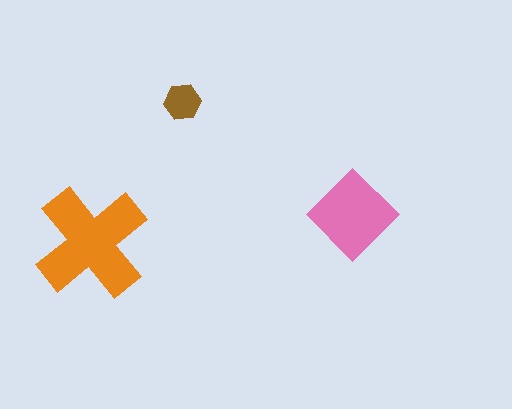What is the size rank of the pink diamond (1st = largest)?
2nd.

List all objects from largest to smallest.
The orange cross, the pink diamond, the brown hexagon.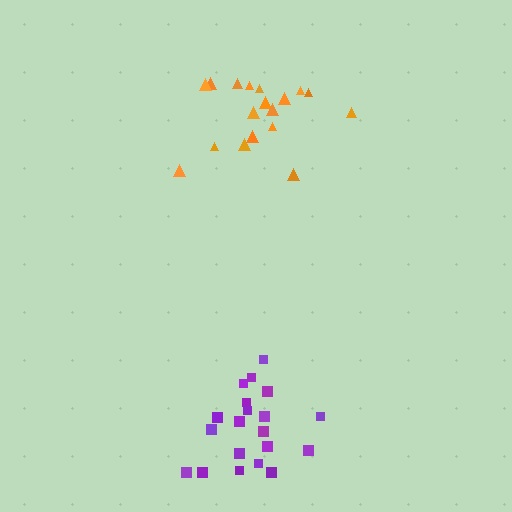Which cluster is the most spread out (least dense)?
Orange.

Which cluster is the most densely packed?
Purple.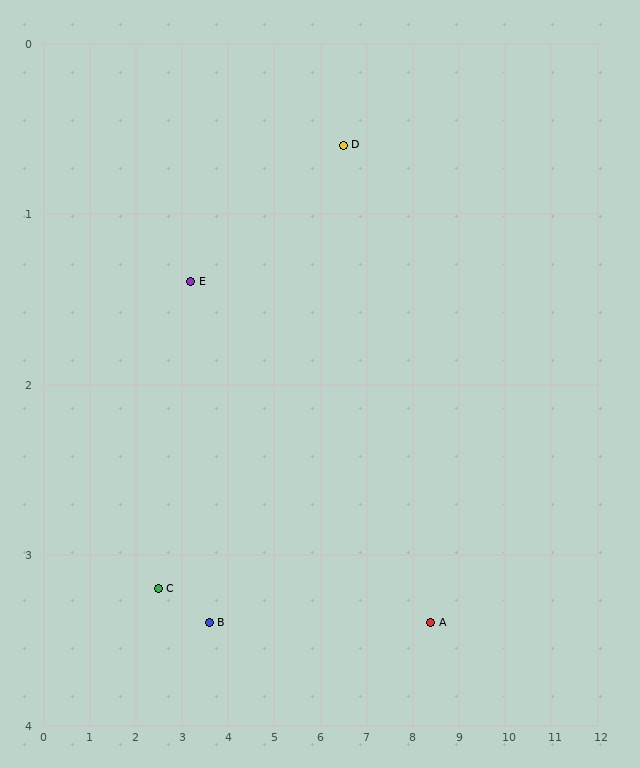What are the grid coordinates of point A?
Point A is at approximately (8.4, 3.4).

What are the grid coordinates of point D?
Point D is at approximately (6.5, 0.6).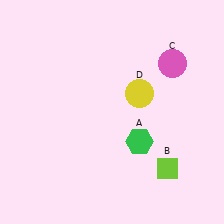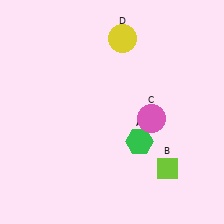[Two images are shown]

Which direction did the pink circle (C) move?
The pink circle (C) moved down.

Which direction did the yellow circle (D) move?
The yellow circle (D) moved up.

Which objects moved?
The objects that moved are: the pink circle (C), the yellow circle (D).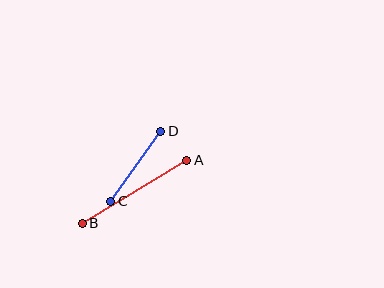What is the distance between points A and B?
The distance is approximately 122 pixels.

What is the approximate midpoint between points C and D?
The midpoint is at approximately (136, 166) pixels.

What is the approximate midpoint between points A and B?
The midpoint is at approximately (134, 192) pixels.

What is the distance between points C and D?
The distance is approximately 86 pixels.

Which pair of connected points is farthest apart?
Points A and B are farthest apart.